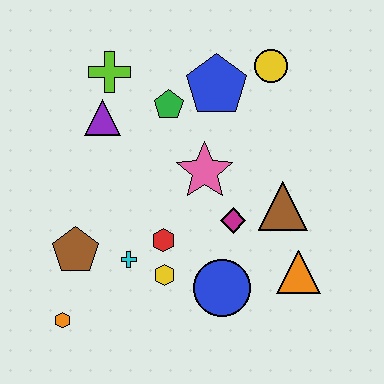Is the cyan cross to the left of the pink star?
Yes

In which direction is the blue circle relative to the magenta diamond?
The blue circle is below the magenta diamond.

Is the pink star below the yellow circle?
Yes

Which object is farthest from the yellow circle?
The orange hexagon is farthest from the yellow circle.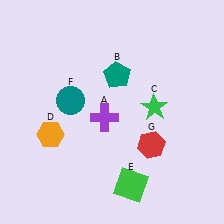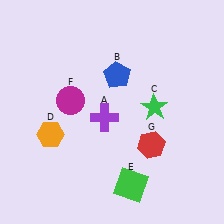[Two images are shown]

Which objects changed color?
B changed from teal to blue. F changed from teal to magenta.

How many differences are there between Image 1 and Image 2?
There are 2 differences between the two images.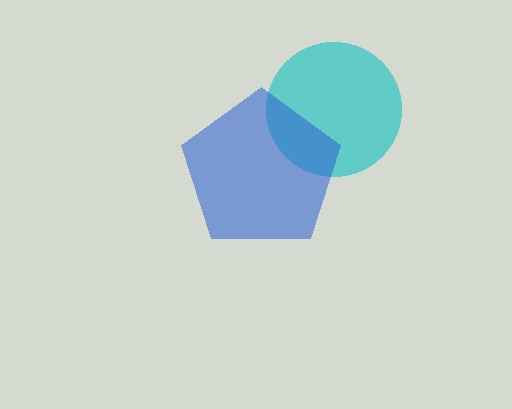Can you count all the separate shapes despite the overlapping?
Yes, there are 2 separate shapes.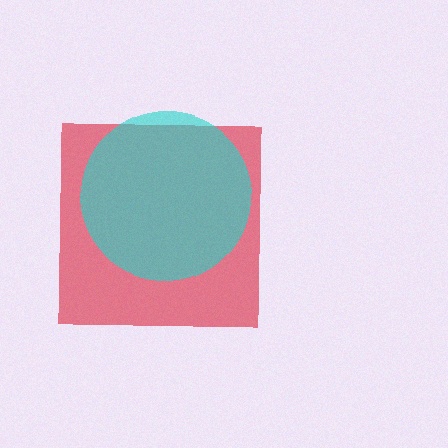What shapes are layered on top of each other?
The layered shapes are: a red square, a cyan circle.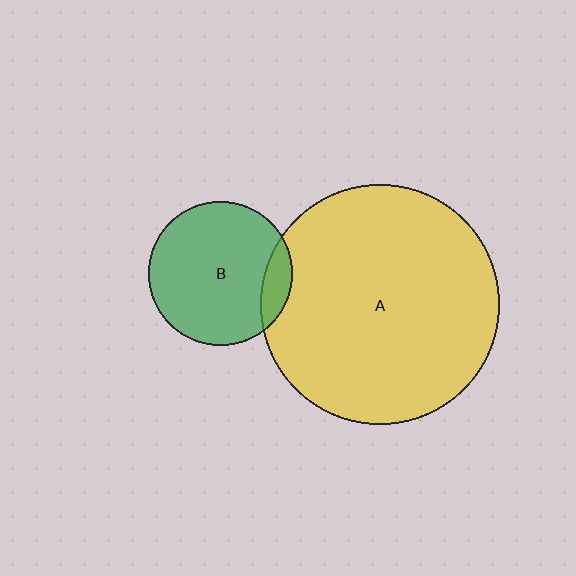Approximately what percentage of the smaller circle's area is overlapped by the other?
Approximately 10%.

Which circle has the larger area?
Circle A (yellow).